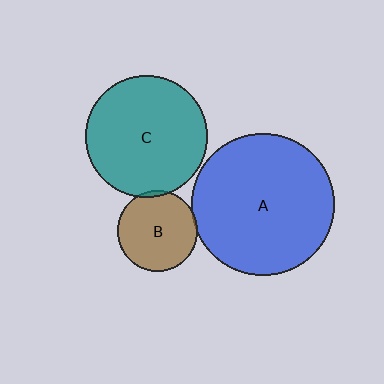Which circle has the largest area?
Circle A (blue).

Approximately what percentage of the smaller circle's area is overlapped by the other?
Approximately 5%.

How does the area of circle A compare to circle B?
Approximately 3.1 times.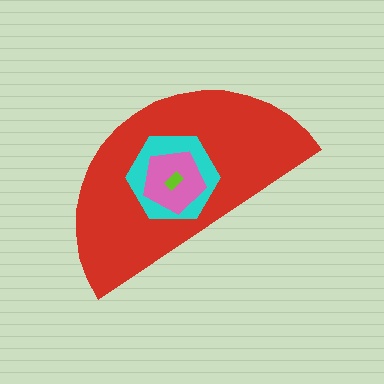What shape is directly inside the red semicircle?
The cyan hexagon.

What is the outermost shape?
The red semicircle.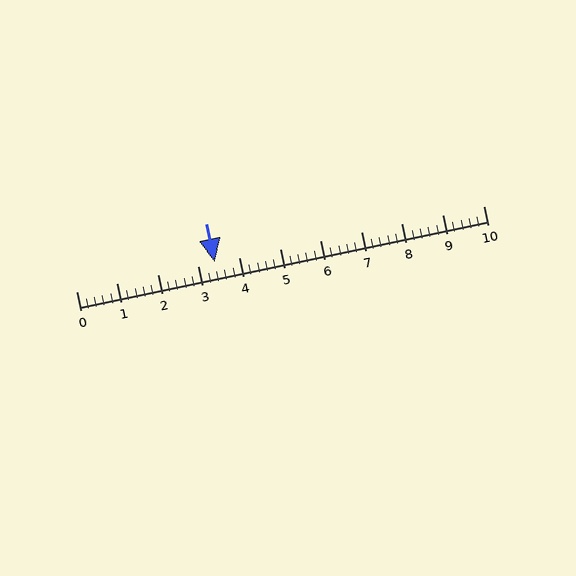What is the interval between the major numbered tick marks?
The major tick marks are spaced 1 units apart.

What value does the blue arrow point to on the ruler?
The blue arrow points to approximately 3.4.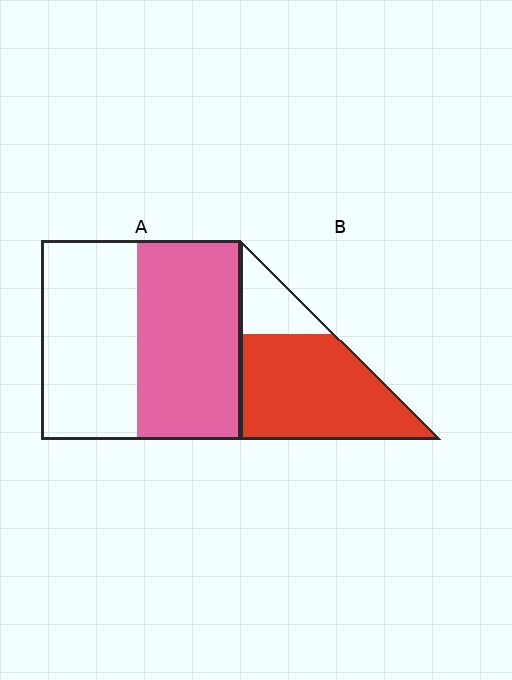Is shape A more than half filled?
Roughly half.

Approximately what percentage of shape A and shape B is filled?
A is approximately 50% and B is approximately 80%.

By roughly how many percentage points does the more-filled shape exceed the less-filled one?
By roughly 25 percentage points (B over A).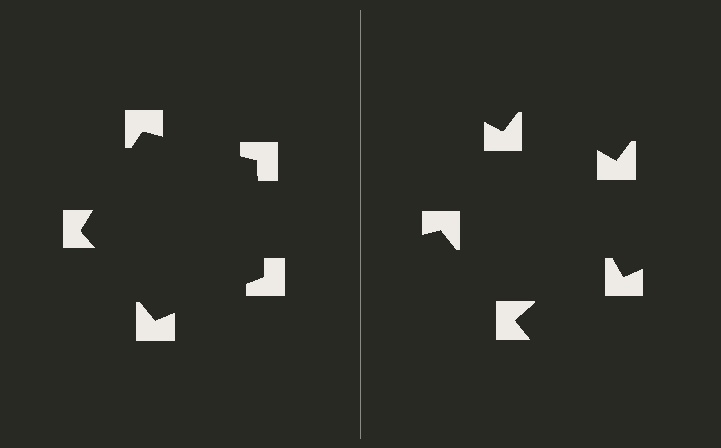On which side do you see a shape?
An illusory pentagon appears on the left side. On the right side the wedge cuts are rotated, so no coherent shape forms.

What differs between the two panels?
The notched squares are positioned identically on both sides; only the wedge orientations differ. On the left they align to a pentagon; on the right they are misaligned.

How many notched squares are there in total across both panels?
10 — 5 on each side.